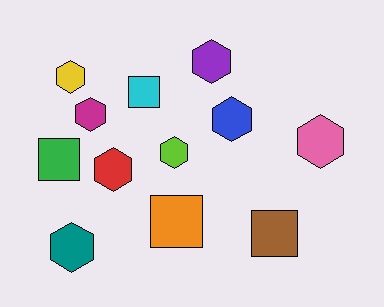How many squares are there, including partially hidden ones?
There are 4 squares.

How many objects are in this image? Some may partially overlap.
There are 12 objects.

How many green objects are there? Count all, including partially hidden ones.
There is 1 green object.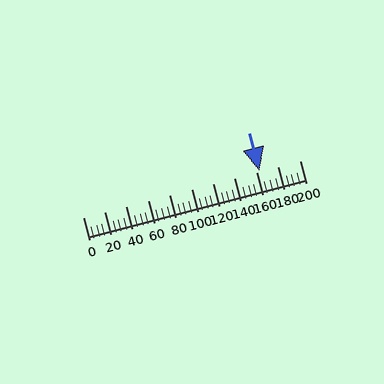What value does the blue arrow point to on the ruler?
The blue arrow points to approximately 163.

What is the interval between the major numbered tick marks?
The major tick marks are spaced 20 units apart.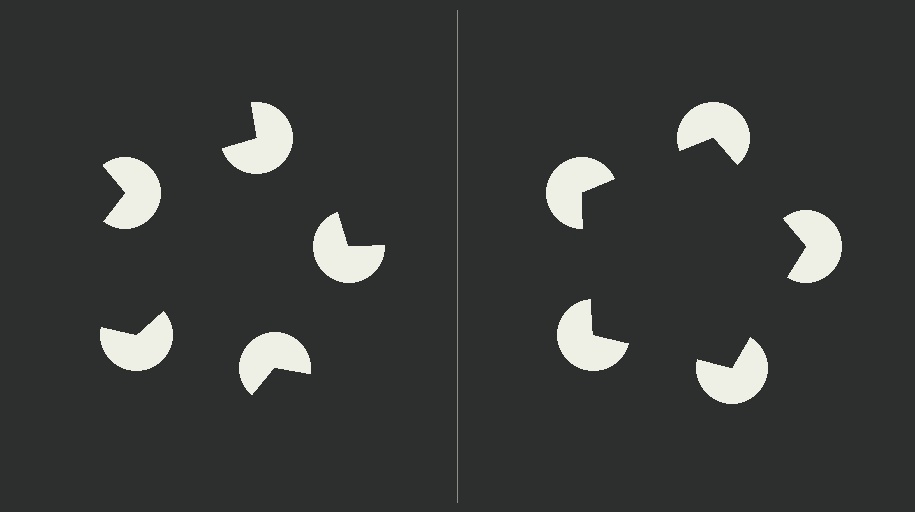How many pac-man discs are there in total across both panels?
10 — 5 on each side.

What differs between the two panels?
The pac-man discs are positioned identically on both sides; only the wedge orientations differ. On the right they align to a pentagon; on the left they are misaligned.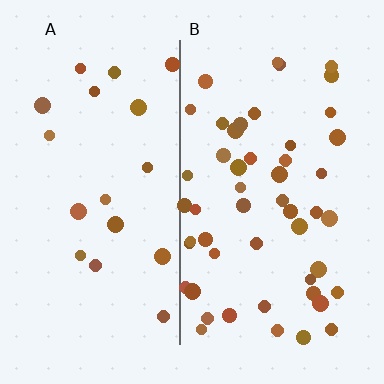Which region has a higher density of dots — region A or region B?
B (the right).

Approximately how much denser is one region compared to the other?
Approximately 2.7× — region B over region A.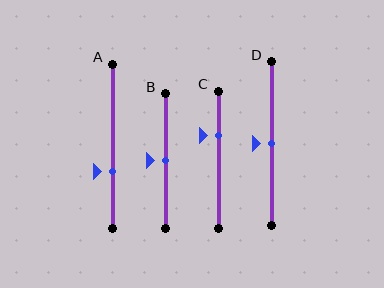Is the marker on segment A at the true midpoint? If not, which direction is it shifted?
No, the marker on segment A is shifted downward by about 15% of the segment length.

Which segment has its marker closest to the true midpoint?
Segment B has its marker closest to the true midpoint.